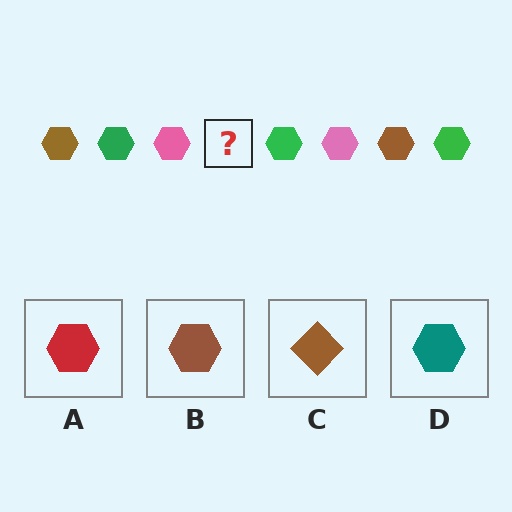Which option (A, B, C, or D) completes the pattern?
B.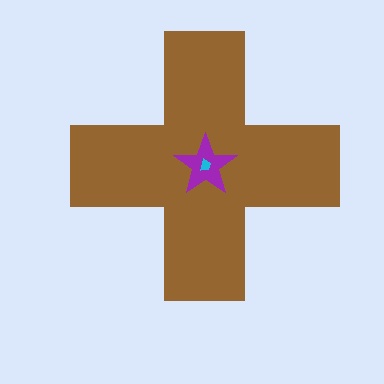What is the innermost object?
The cyan trapezoid.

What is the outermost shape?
The brown cross.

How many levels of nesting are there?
3.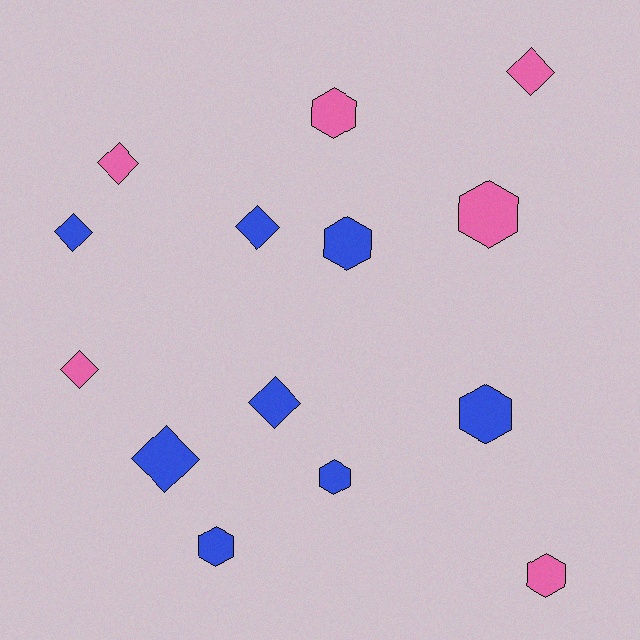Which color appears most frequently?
Blue, with 8 objects.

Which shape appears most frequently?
Hexagon, with 7 objects.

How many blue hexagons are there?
There are 4 blue hexagons.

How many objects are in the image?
There are 14 objects.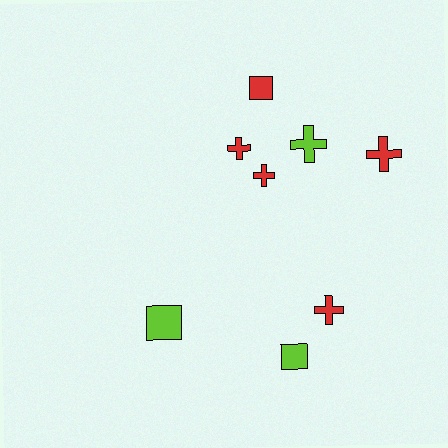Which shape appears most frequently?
Cross, with 5 objects.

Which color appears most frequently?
Red, with 5 objects.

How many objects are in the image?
There are 8 objects.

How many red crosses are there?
There are 4 red crosses.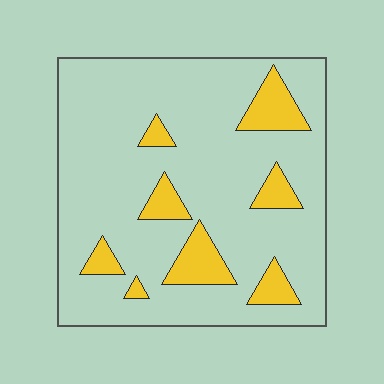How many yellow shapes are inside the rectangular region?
8.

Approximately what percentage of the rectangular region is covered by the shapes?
Approximately 15%.